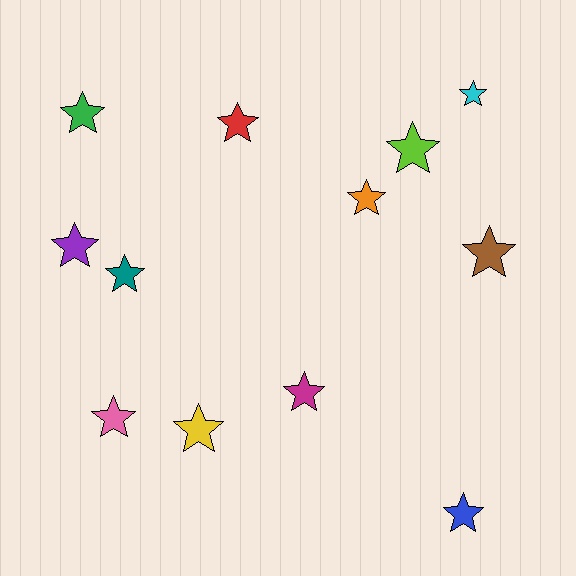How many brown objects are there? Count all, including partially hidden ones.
There is 1 brown object.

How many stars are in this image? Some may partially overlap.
There are 12 stars.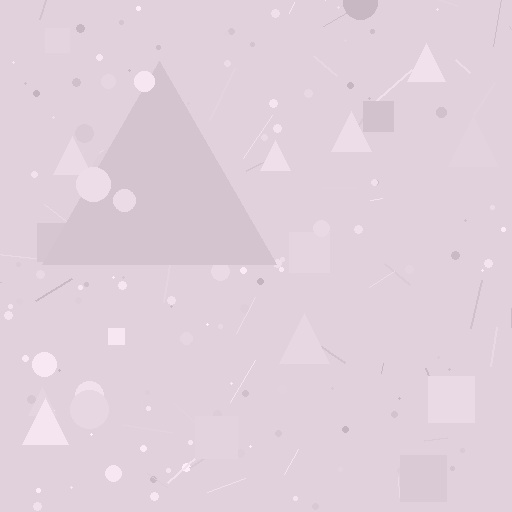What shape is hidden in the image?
A triangle is hidden in the image.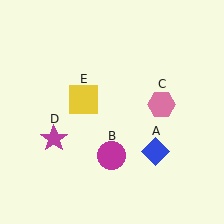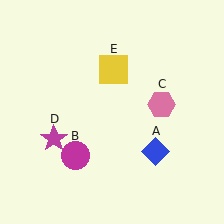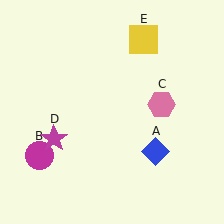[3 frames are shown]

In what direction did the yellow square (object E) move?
The yellow square (object E) moved up and to the right.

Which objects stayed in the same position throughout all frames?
Blue diamond (object A) and pink hexagon (object C) and magenta star (object D) remained stationary.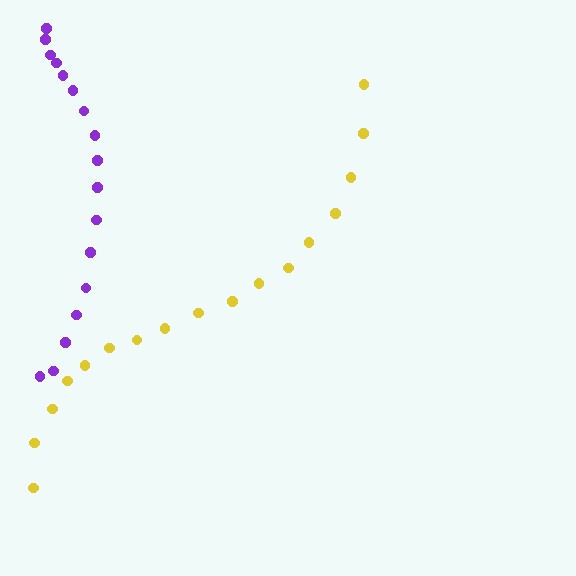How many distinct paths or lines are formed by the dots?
There are 2 distinct paths.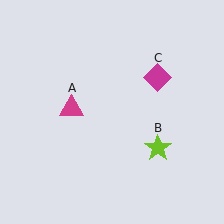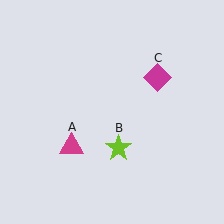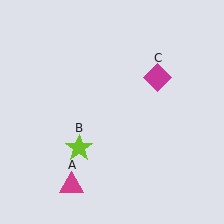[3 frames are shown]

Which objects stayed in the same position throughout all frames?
Magenta diamond (object C) remained stationary.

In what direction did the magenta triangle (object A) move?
The magenta triangle (object A) moved down.